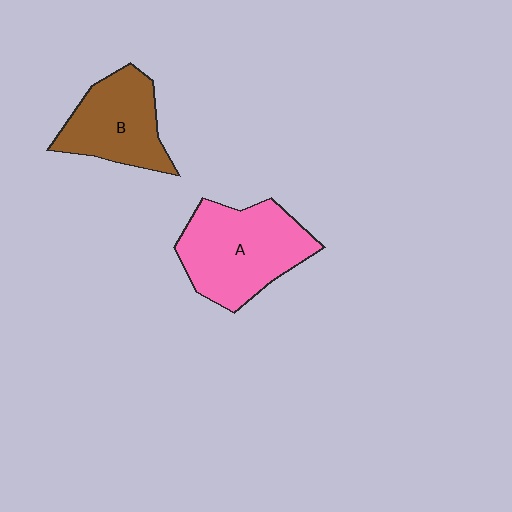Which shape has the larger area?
Shape A (pink).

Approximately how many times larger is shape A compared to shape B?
Approximately 1.3 times.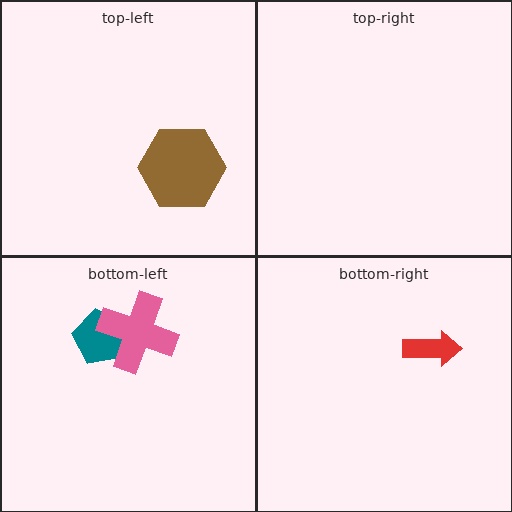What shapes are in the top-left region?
The brown hexagon.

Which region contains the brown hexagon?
The top-left region.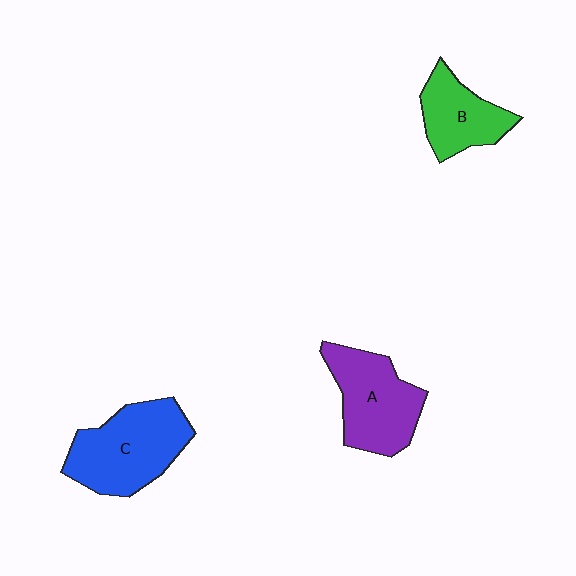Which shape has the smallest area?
Shape B (green).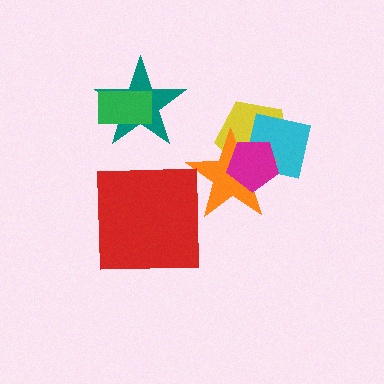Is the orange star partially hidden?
Yes, it is partially covered by another shape.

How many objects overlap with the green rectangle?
1 object overlaps with the green rectangle.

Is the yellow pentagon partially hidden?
Yes, it is partially covered by another shape.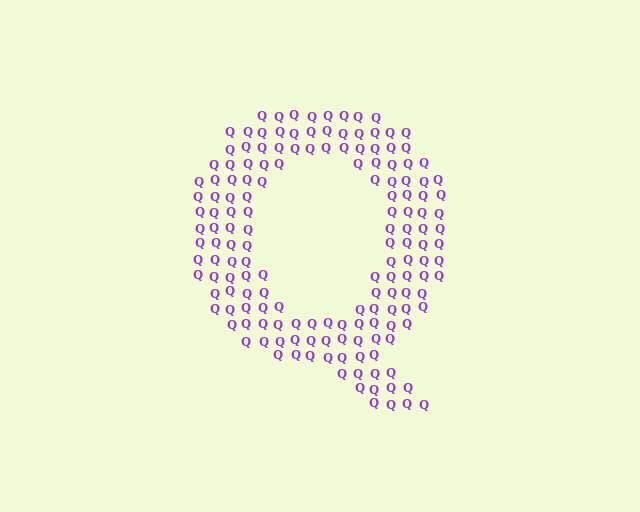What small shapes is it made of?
It is made of small letter Q's.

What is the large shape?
The large shape is the letter Q.